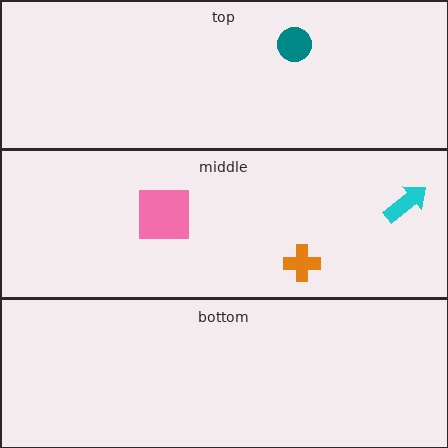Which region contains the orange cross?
The middle region.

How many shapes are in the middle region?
3.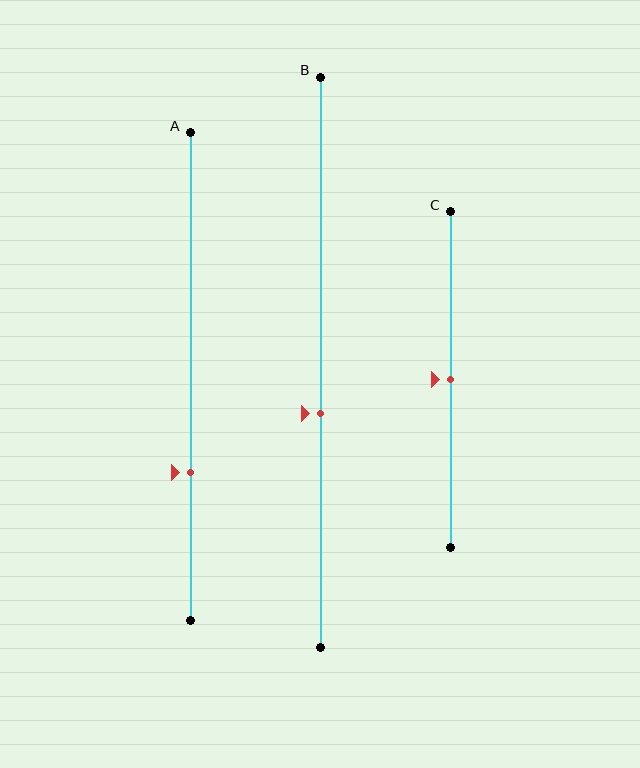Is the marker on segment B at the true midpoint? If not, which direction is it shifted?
No, the marker on segment B is shifted downward by about 9% of the segment length.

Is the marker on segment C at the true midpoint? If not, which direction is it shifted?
Yes, the marker on segment C is at the true midpoint.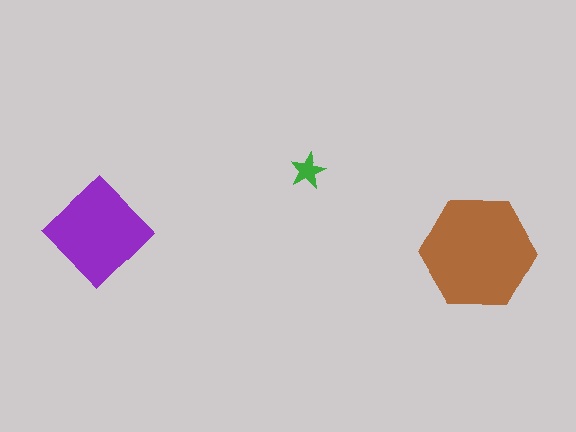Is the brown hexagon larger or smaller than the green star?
Larger.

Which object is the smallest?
The green star.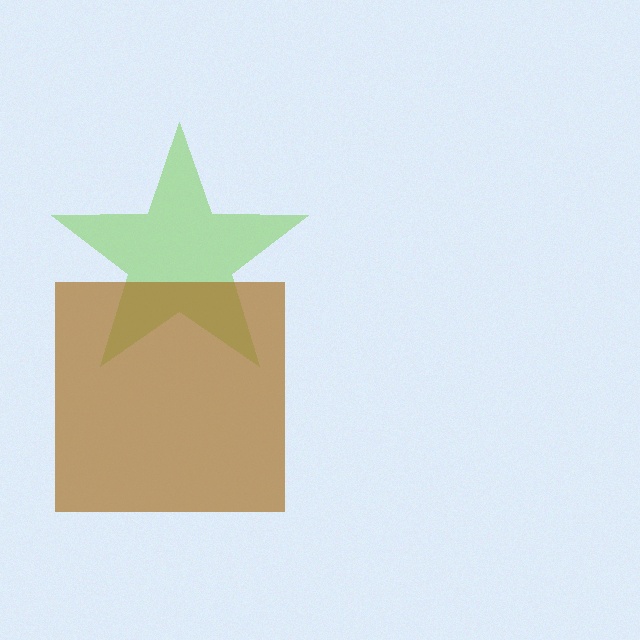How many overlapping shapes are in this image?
There are 2 overlapping shapes in the image.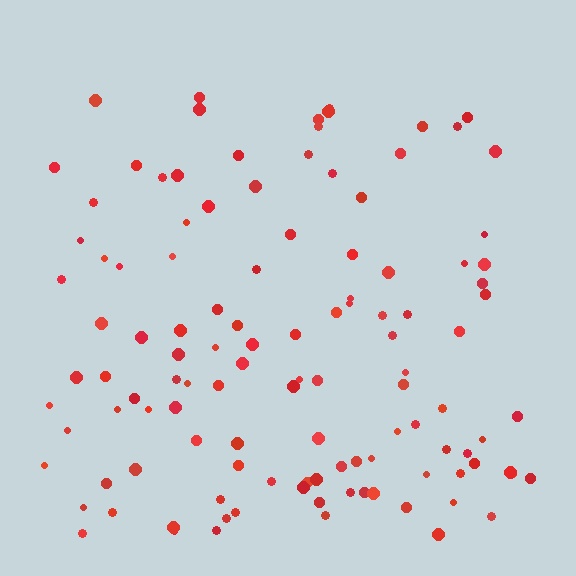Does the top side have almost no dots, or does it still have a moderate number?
Still a moderate number, just noticeably fewer than the bottom.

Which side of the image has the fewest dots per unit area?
The top.